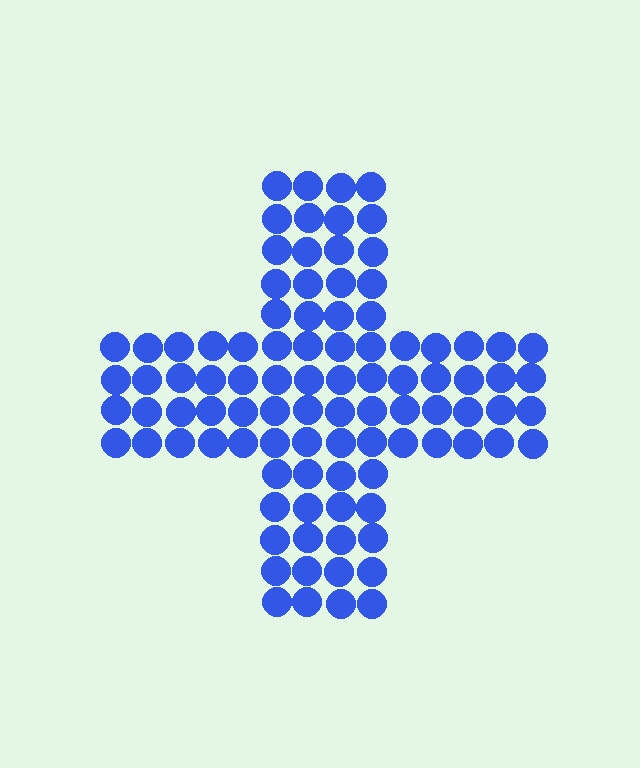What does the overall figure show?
The overall figure shows a cross.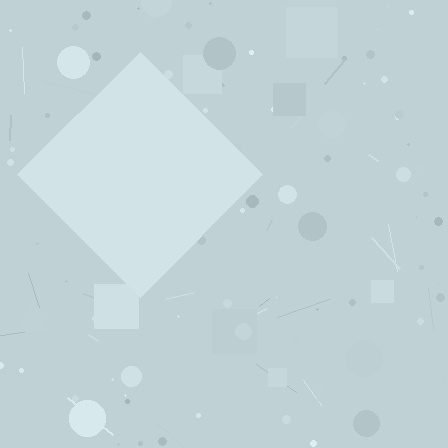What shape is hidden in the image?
A diamond is hidden in the image.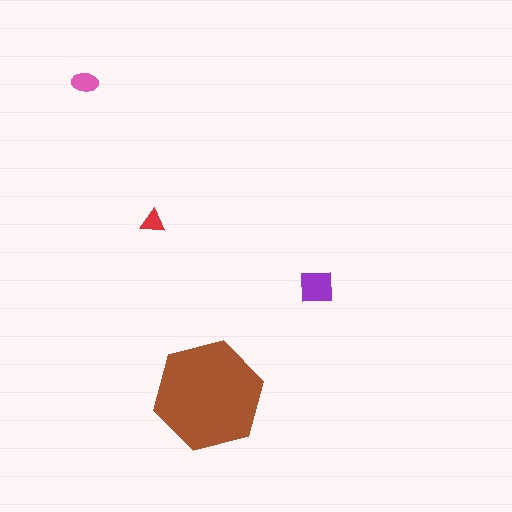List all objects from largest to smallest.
The brown hexagon, the purple square, the pink ellipse, the red triangle.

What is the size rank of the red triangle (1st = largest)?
4th.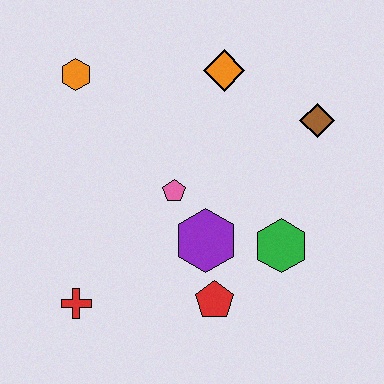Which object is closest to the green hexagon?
The purple hexagon is closest to the green hexagon.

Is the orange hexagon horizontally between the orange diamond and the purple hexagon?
No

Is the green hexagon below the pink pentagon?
Yes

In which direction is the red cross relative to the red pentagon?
The red cross is to the left of the red pentagon.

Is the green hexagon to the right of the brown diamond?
No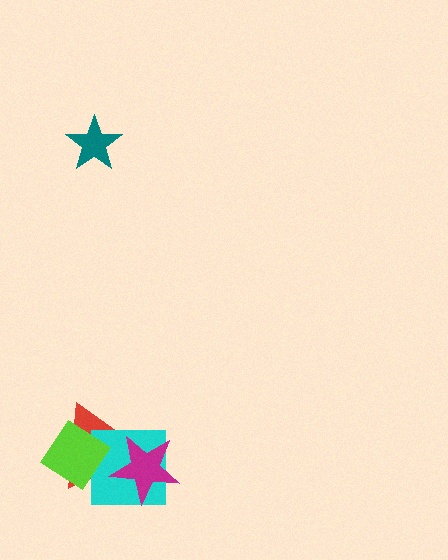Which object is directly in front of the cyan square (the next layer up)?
The lime diamond is directly in front of the cyan square.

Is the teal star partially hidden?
No, no other shape covers it.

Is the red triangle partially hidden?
Yes, it is partially covered by another shape.